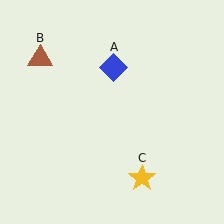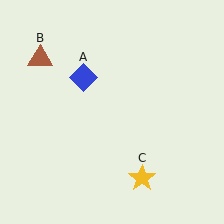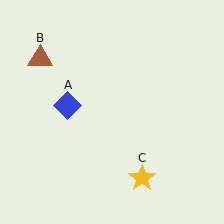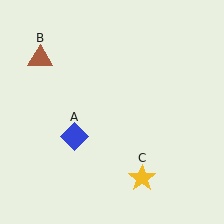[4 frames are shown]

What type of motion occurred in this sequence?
The blue diamond (object A) rotated counterclockwise around the center of the scene.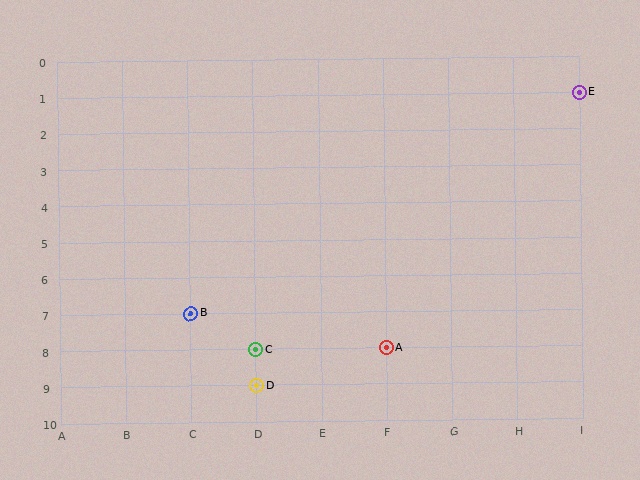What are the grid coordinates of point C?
Point C is at grid coordinates (D, 8).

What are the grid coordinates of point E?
Point E is at grid coordinates (I, 1).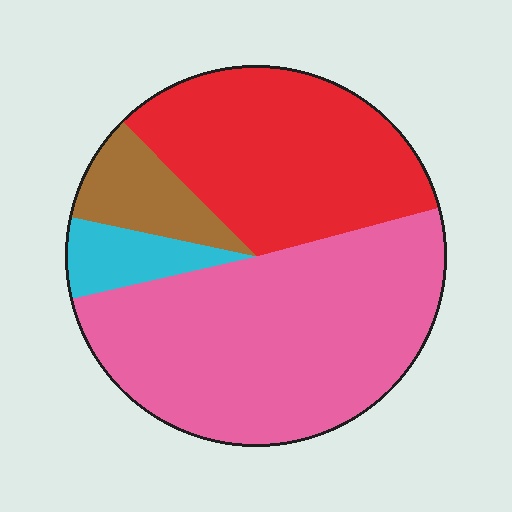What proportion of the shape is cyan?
Cyan covers about 5% of the shape.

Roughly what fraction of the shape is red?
Red covers roughly 35% of the shape.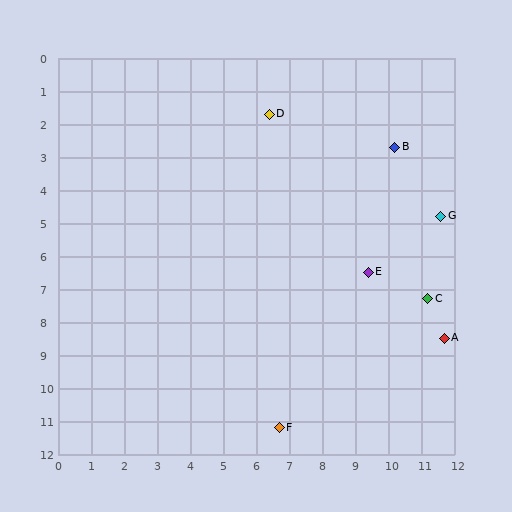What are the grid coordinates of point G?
Point G is at approximately (11.6, 4.8).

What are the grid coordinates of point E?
Point E is at approximately (9.4, 6.5).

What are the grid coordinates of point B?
Point B is at approximately (10.2, 2.7).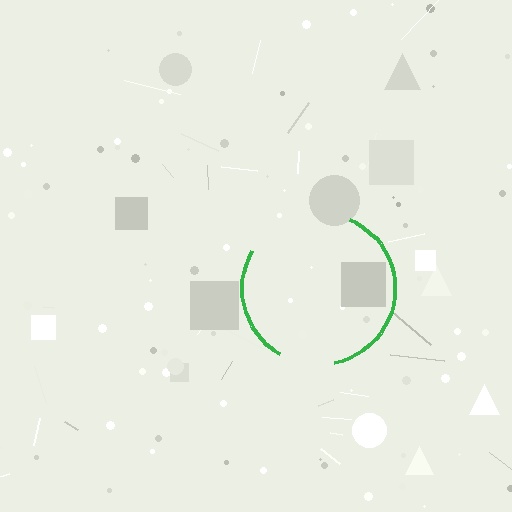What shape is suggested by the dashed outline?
The dashed outline suggests a circle.